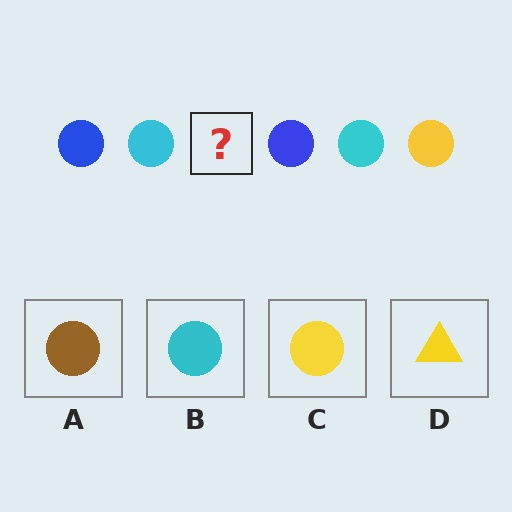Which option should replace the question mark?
Option C.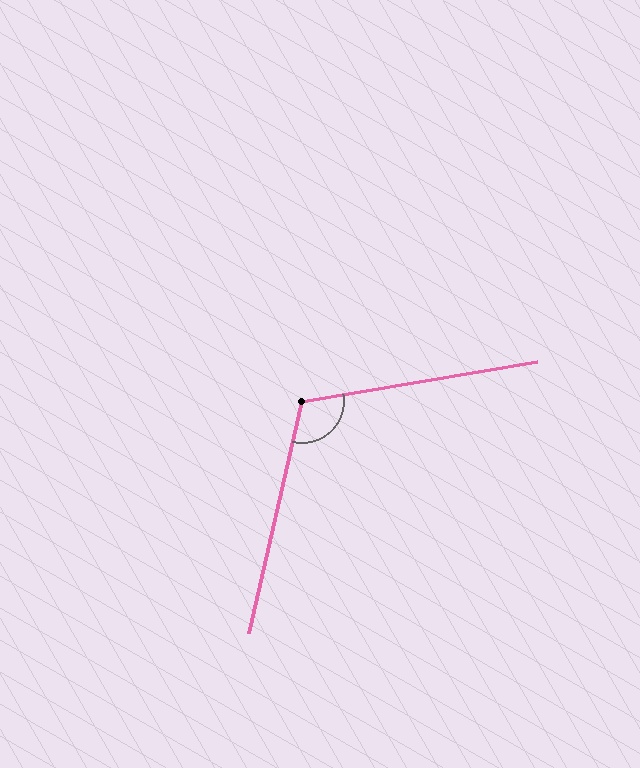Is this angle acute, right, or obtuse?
It is obtuse.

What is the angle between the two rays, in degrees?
Approximately 112 degrees.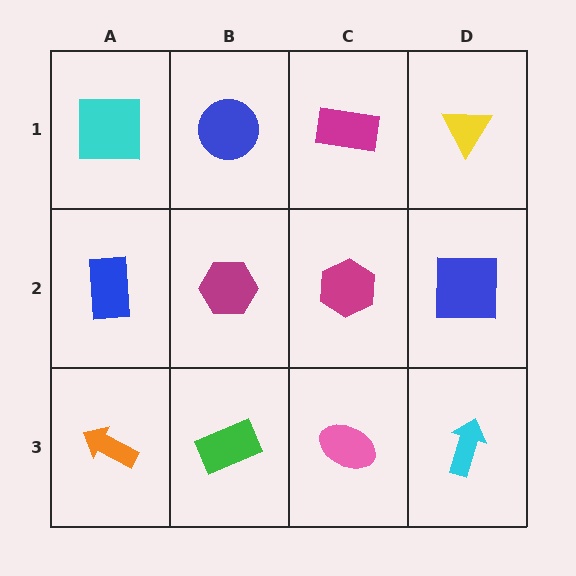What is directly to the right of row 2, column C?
A blue square.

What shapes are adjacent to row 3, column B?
A magenta hexagon (row 2, column B), an orange arrow (row 3, column A), a pink ellipse (row 3, column C).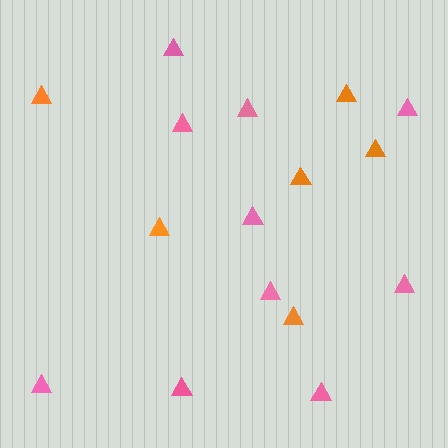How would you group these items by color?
There are 2 groups: one group of pink triangles (10) and one group of orange triangles (6).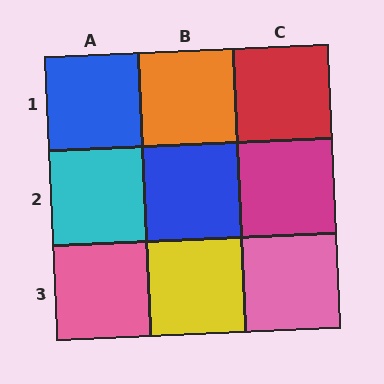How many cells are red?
1 cell is red.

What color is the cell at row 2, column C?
Magenta.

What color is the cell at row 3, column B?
Yellow.